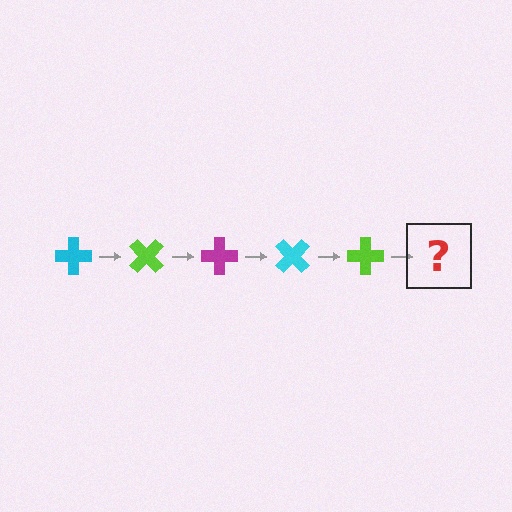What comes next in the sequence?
The next element should be a magenta cross, rotated 225 degrees from the start.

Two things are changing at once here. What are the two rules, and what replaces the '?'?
The two rules are that it rotates 45 degrees each step and the color cycles through cyan, lime, and magenta. The '?' should be a magenta cross, rotated 225 degrees from the start.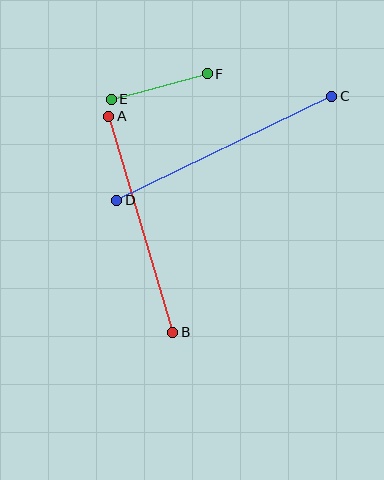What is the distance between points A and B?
The distance is approximately 225 pixels.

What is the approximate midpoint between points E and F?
The midpoint is at approximately (159, 86) pixels.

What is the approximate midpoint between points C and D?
The midpoint is at approximately (224, 148) pixels.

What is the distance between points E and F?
The distance is approximately 99 pixels.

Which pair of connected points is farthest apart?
Points C and D are farthest apart.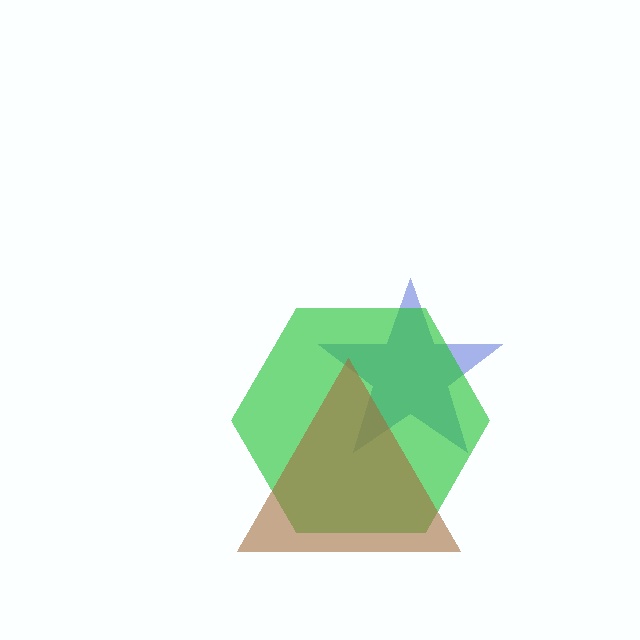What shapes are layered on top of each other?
The layered shapes are: a blue star, a green hexagon, a brown triangle.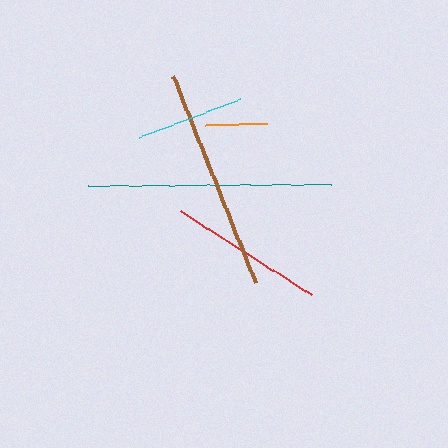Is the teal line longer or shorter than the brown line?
The teal line is longer than the brown line.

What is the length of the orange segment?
The orange segment is approximately 62 pixels long.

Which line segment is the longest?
The teal line is the longest at approximately 242 pixels.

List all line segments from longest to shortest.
From longest to shortest: teal, brown, red, cyan, orange.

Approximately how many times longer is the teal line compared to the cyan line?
The teal line is approximately 2.3 times the length of the cyan line.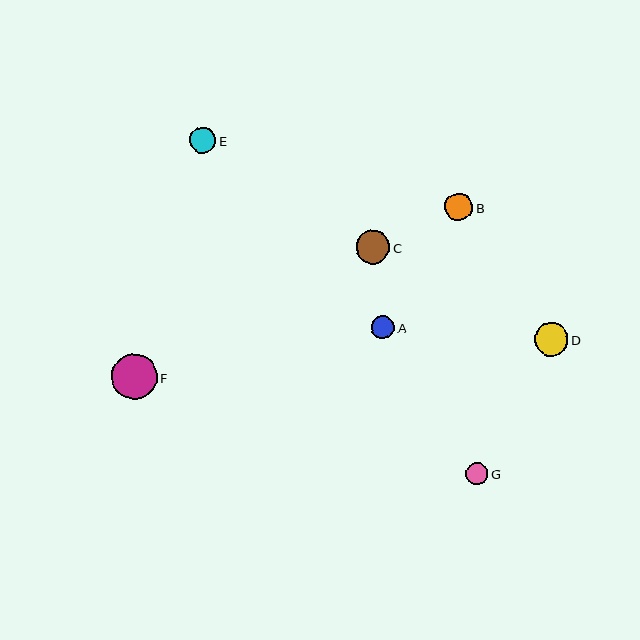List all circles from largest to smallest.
From largest to smallest: F, C, D, B, E, A, G.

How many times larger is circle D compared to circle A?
Circle D is approximately 1.4 times the size of circle A.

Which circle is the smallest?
Circle G is the smallest with a size of approximately 23 pixels.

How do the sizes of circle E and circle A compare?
Circle E and circle A are approximately the same size.